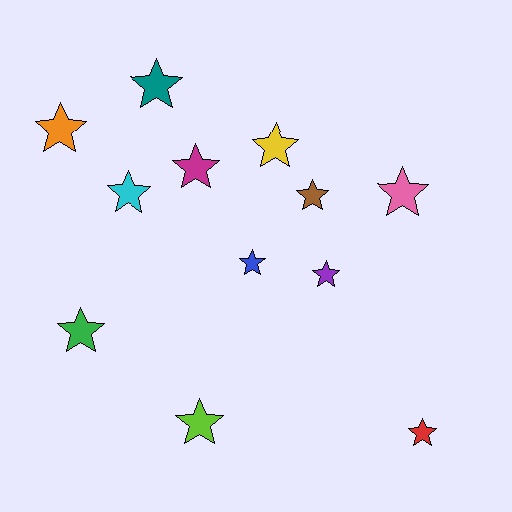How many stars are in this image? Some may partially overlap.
There are 12 stars.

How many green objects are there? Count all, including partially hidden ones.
There is 1 green object.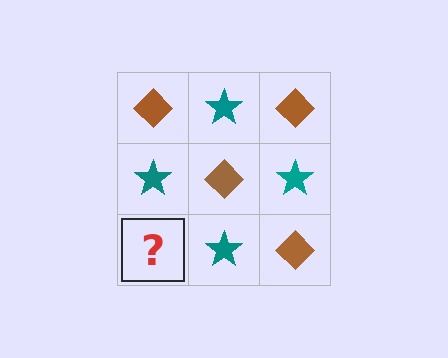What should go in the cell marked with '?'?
The missing cell should contain a brown diamond.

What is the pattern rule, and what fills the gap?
The rule is that it alternates brown diamond and teal star in a checkerboard pattern. The gap should be filled with a brown diamond.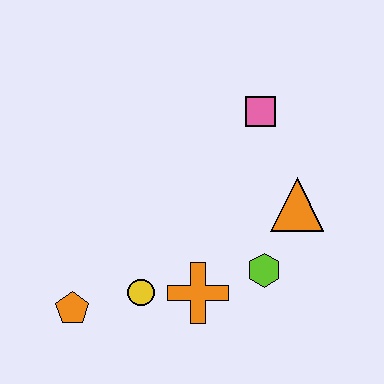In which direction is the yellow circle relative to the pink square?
The yellow circle is below the pink square.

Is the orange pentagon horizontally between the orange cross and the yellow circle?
No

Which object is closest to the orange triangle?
The lime hexagon is closest to the orange triangle.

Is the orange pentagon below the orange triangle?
Yes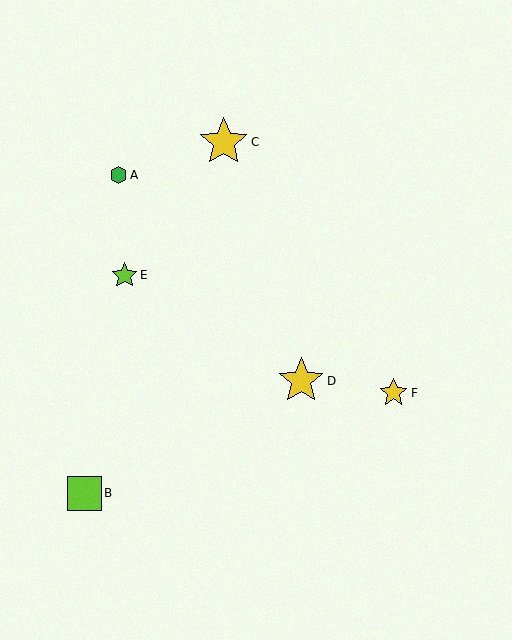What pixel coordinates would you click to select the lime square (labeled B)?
Click at (85, 493) to select the lime square B.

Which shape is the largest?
The yellow star (labeled C) is the largest.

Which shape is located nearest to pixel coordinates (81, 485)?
The lime square (labeled B) at (85, 493) is nearest to that location.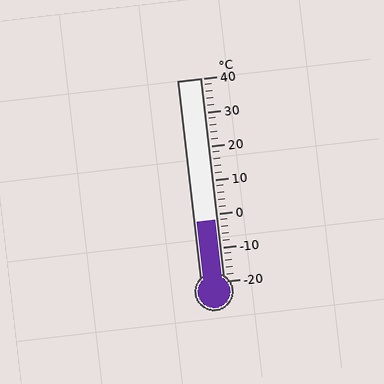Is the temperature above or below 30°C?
The temperature is below 30°C.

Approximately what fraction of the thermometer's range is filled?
The thermometer is filled to approximately 30% of its range.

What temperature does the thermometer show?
The thermometer shows approximately -2°C.